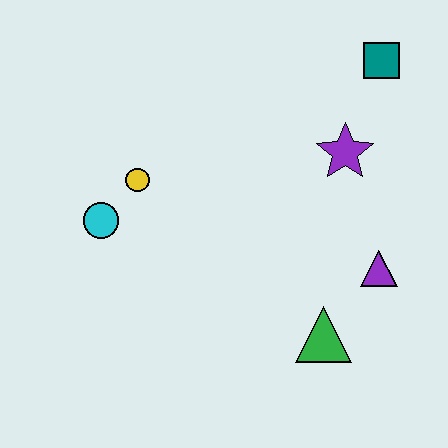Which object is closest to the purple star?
The teal square is closest to the purple star.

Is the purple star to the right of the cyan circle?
Yes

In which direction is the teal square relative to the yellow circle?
The teal square is to the right of the yellow circle.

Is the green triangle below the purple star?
Yes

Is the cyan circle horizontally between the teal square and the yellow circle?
No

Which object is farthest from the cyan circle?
The teal square is farthest from the cyan circle.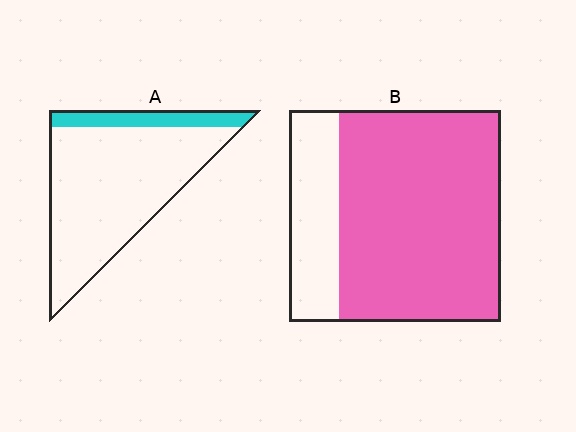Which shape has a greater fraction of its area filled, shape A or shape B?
Shape B.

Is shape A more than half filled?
No.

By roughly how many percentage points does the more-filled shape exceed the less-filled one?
By roughly 60 percentage points (B over A).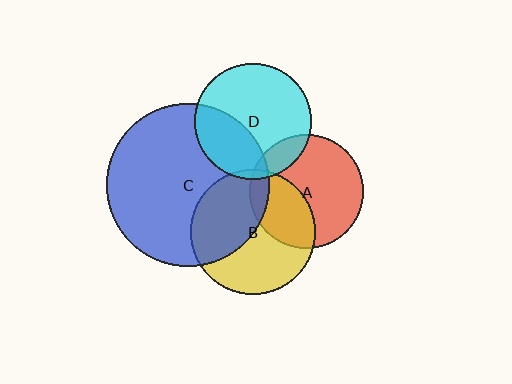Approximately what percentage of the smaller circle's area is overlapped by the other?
Approximately 35%.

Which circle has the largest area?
Circle C (blue).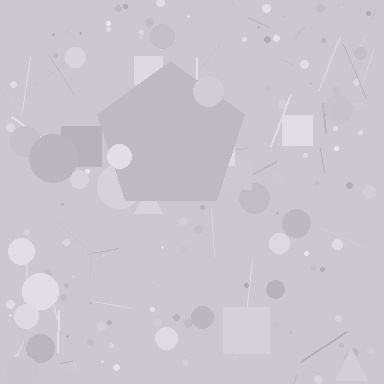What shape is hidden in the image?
A pentagon is hidden in the image.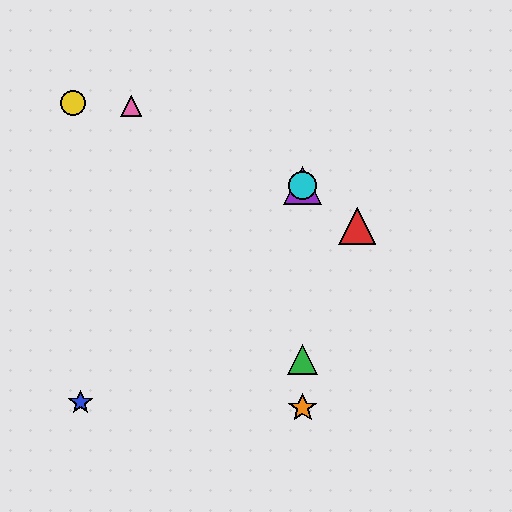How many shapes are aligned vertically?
4 shapes (the green triangle, the purple triangle, the orange star, the cyan circle) are aligned vertically.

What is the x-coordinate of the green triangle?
The green triangle is at x≈303.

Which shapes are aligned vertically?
The green triangle, the purple triangle, the orange star, the cyan circle are aligned vertically.